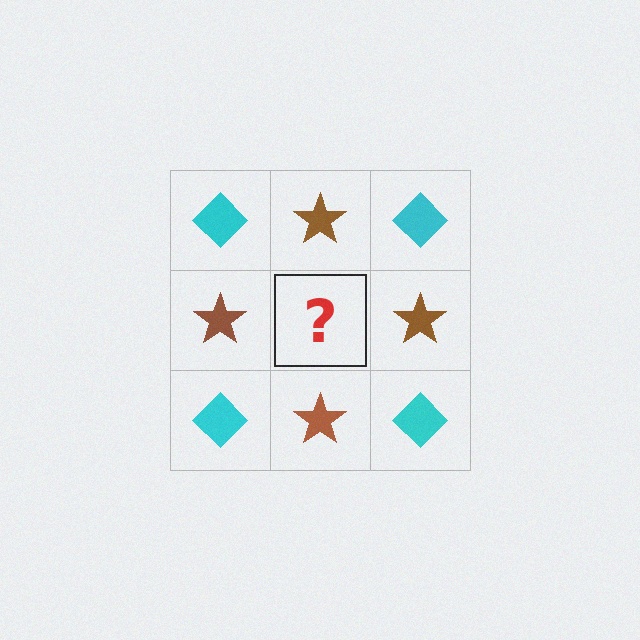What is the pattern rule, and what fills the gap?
The rule is that it alternates cyan diamond and brown star in a checkerboard pattern. The gap should be filled with a cyan diamond.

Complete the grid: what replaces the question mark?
The question mark should be replaced with a cyan diamond.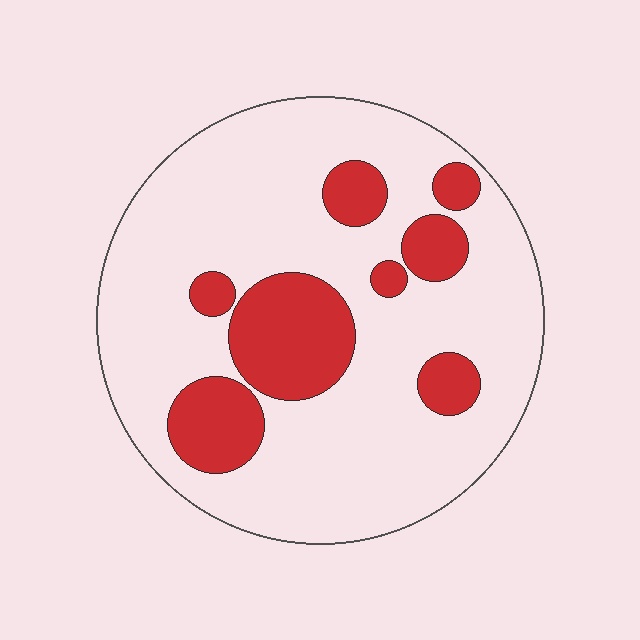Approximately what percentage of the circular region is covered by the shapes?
Approximately 20%.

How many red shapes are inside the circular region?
8.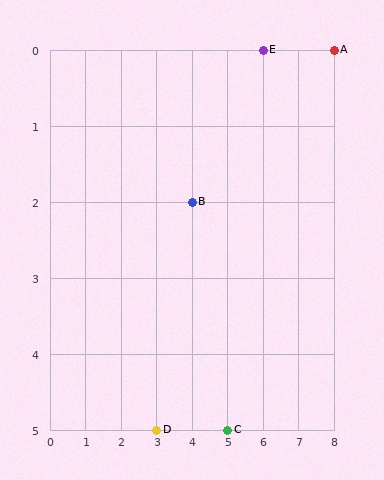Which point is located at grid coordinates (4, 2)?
Point B is at (4, 2).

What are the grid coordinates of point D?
Point D is at grid coordinates (3, 5).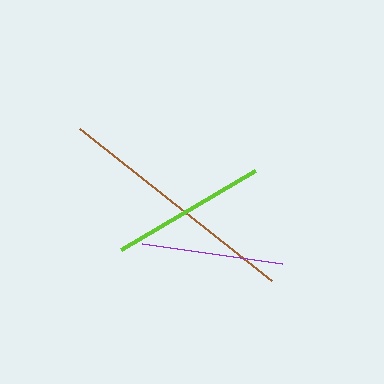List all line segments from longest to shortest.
From longest to shortest: brown, lime, purple.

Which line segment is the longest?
The brown line is the longest at approximately 245 pixels.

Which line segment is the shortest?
The purple line is the shortest at approximately 142 pixels.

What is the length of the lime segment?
The lime segment is approximately 156 pixels long.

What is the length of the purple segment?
The purple segment is approximately 142 pixels long.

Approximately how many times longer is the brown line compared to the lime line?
The brown line is approximately 1.6 times the length of the lime line.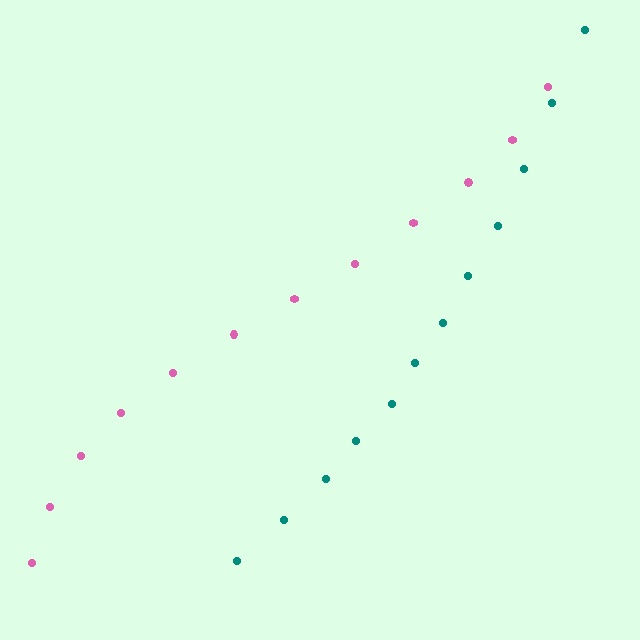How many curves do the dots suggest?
There are 2 distinct paths.